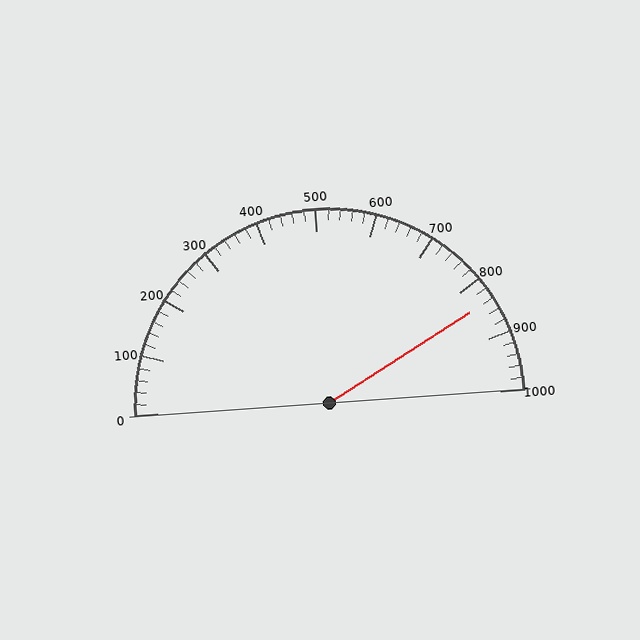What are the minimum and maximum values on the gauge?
The gauge ranges from 0 to 1000.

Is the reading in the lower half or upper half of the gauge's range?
The reading is in the upper half of the range (0 to 1000).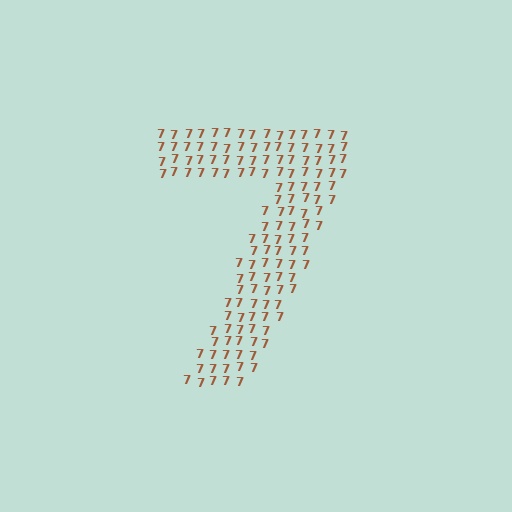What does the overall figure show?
The overall figure shows the digit 7.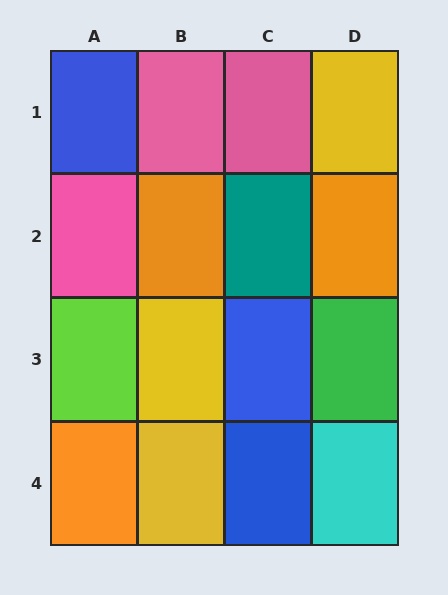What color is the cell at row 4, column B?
Yellow.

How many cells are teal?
1 cell is teal.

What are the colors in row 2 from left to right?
Pink, orange, teal, orange.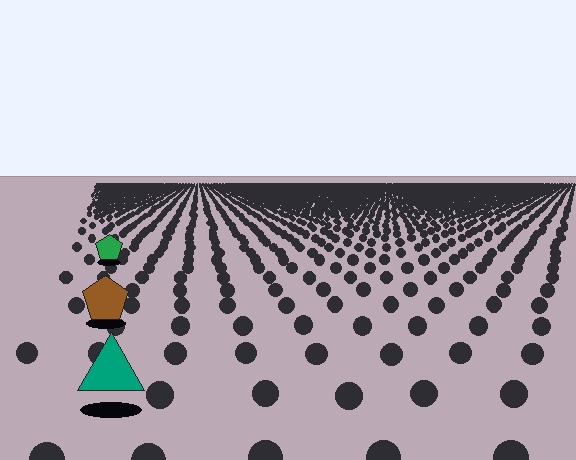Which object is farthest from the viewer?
The green pentagon is farthest from the viewer. It appears smaller and the ground texture around it is denser.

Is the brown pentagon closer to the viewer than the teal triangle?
No. The teal triangle is closer — you can tell from the texture gradient: the ground texture is coarser near it.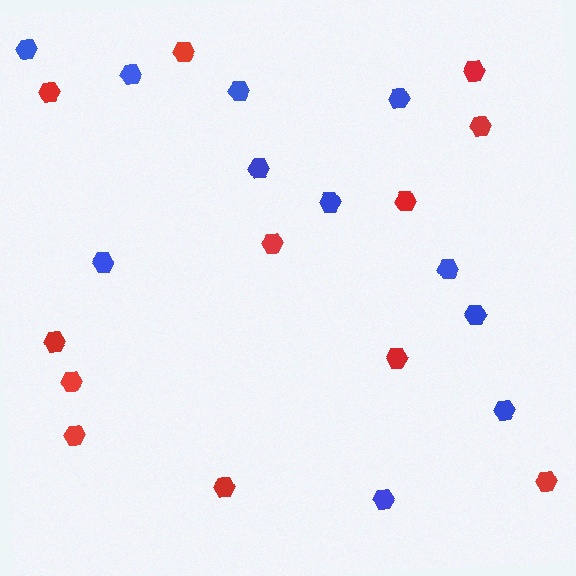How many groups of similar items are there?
There are 2 groups: one group of blue hexagons (11) and one group of red hexagons (12).